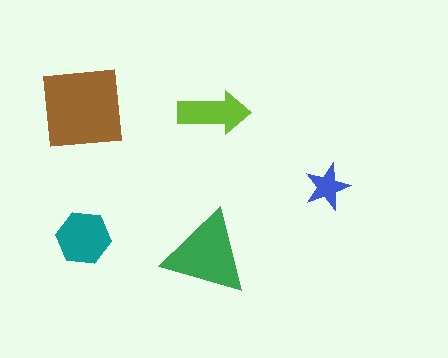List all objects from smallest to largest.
The blue star, the lime arrow, the teal hexagon, the green triangle, the brown square.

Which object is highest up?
The brown square is topmost.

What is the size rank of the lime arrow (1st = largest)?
4th.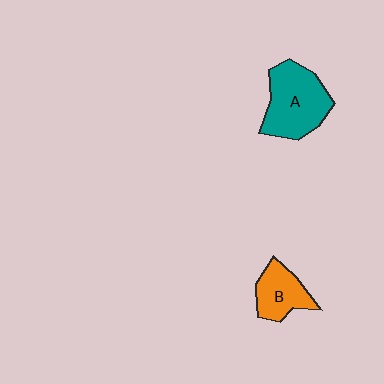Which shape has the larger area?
Shape A (teal).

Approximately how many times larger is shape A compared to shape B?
Approximately 1.7 times.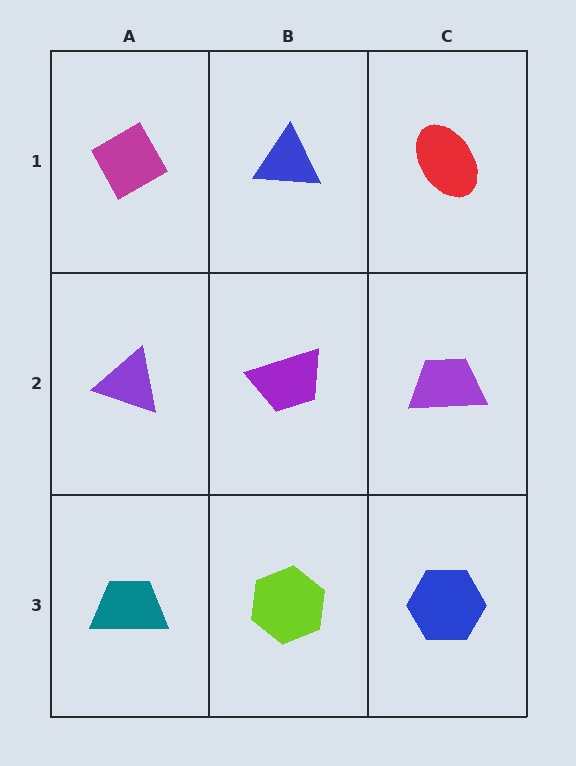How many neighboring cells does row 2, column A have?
3.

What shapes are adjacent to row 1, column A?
A purple triangle (row 2, column A), a blue triangle (row 1, column B).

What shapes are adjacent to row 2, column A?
A magenta diamond (row 1, column A), a teal trapezoid (row 3, column A), a purple trapezoid (row 2, column B).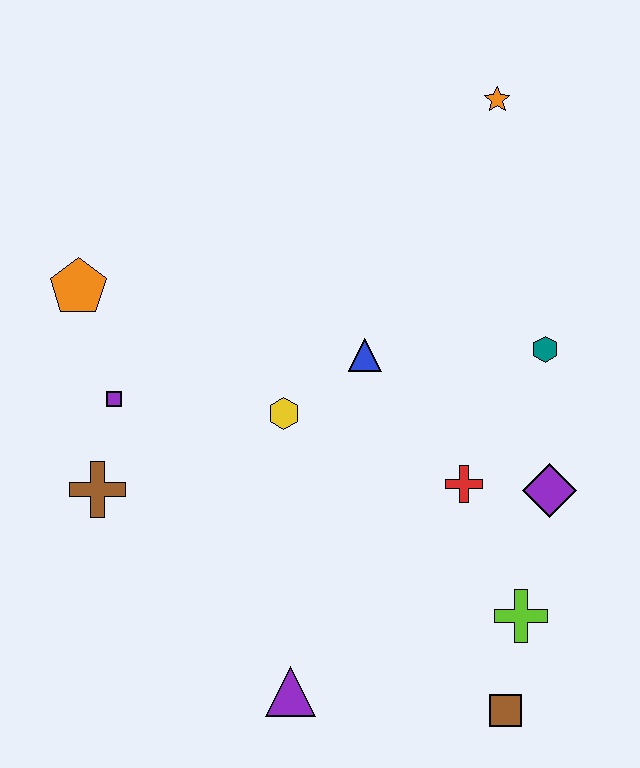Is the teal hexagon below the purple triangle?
No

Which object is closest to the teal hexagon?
The purple diamond is closest to the teal hexagon.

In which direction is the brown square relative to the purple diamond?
The brown square is below the purple diamond.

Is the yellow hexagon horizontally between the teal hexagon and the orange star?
No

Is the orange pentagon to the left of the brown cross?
Yes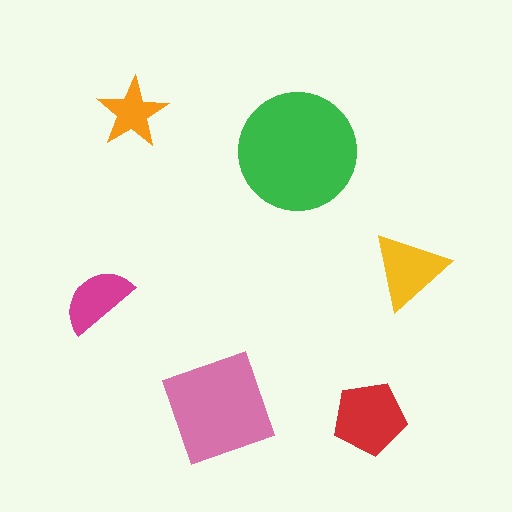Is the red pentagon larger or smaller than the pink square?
Smaller.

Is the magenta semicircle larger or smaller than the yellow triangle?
Smaller.